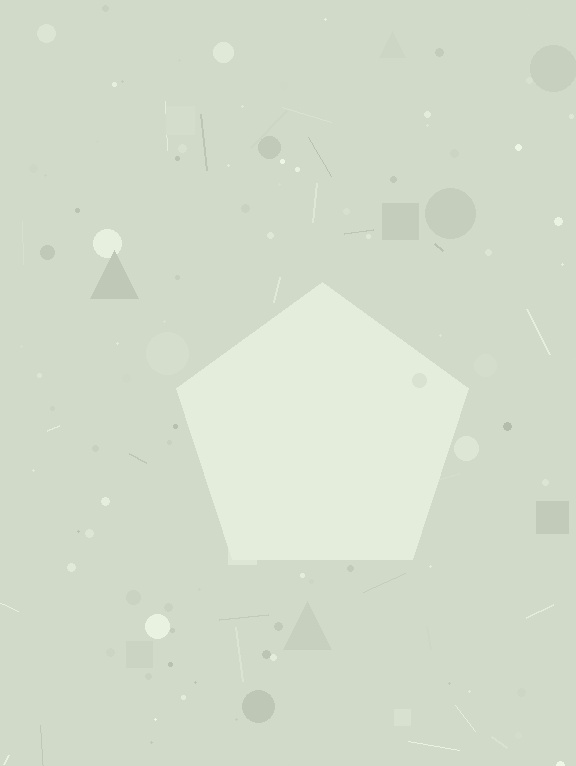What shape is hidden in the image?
A pentagon is hidden in the image.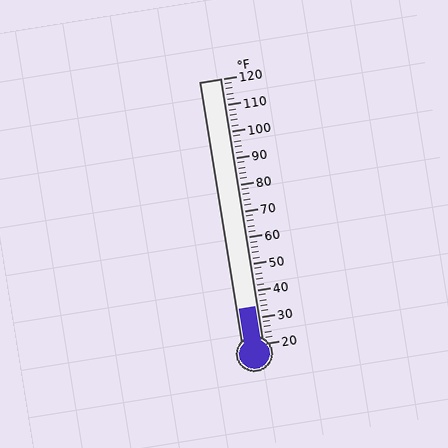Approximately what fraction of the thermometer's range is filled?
The thermometer is filled to approximately 15% of its range.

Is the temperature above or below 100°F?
The temperature is below 100°F.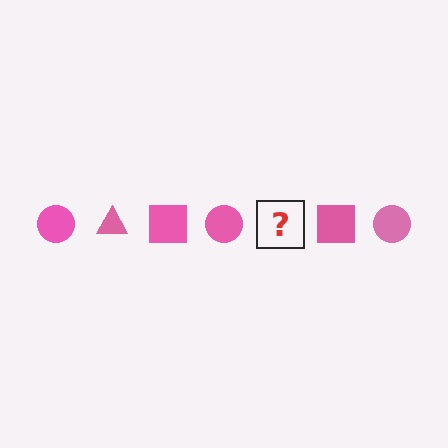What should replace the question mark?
The question mark should be replaced with a pink triangle.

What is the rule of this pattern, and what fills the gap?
The rule is that the pattern cycles through circle, triangle, square shapes in pink. The gap should be filled with a pink triangle.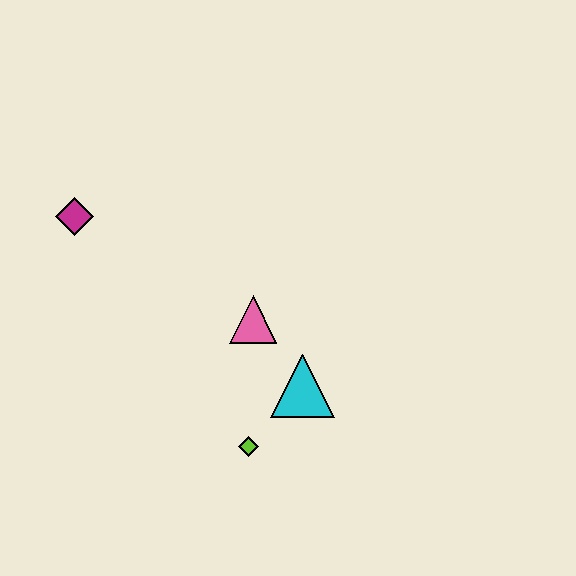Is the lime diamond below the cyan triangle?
Yes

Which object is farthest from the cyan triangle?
The magenta diamond is farthest from the cyan triangle.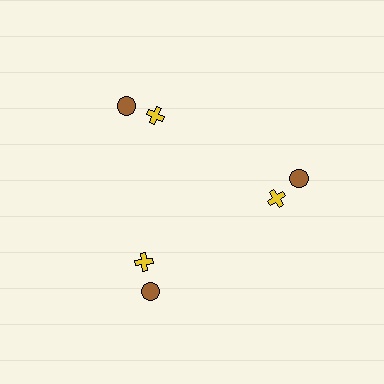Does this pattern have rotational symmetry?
Yes, this pattern has 3-fold rotational symmetry. It looks the same after rotating 120 degrees around the center.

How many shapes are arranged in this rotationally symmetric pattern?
There are 6 shapes, arranged in 3 groups of 2.